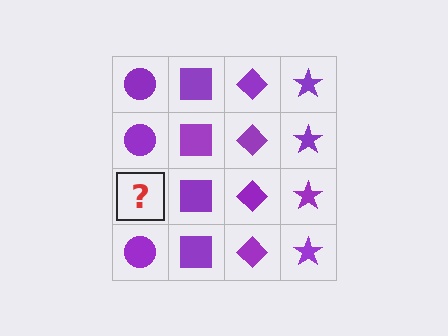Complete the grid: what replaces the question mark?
The question mark should be replaced with a purple circle.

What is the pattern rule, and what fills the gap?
The rule is that each column has a consistent shape. The gap should be filled with a purple circle.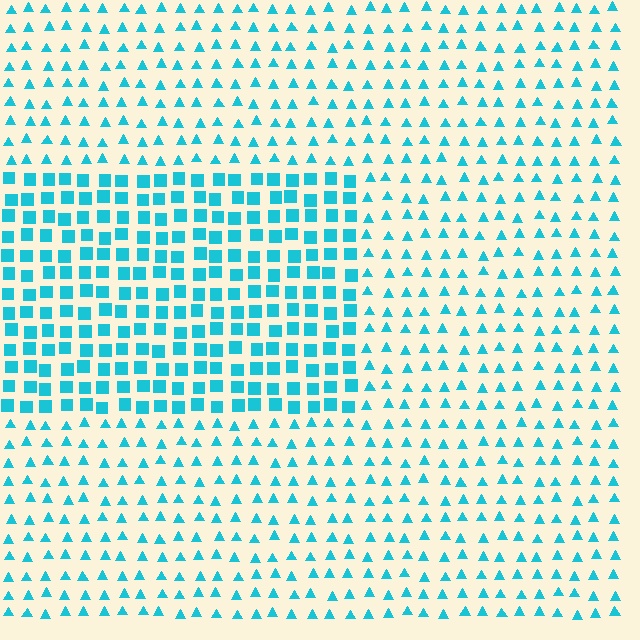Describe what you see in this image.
The image is filled with small cyan elements arranged in a uniform grid. A rectangle-shaped region contains squares, while the surrounding area contains triangles. The boundary is defined purely by the change in element shape.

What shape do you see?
I see a rectangle.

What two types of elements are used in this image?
The image uses squares inside the rectangle region and triangles outside it.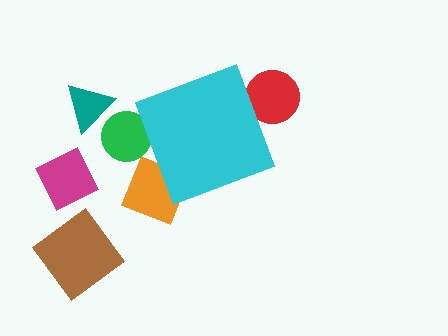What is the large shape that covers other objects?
A cyan diamond.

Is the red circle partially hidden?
Yes, the red circle is partially hidden behind the cyan diamond.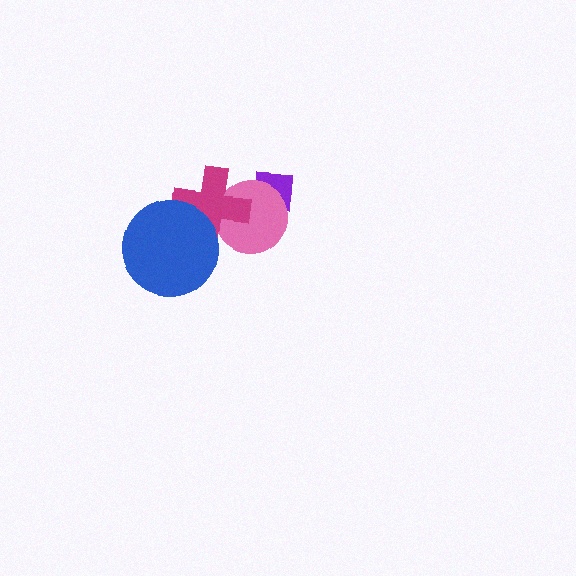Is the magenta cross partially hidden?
Yes, it is partially covered by another shape.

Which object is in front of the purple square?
The pink circle is in front of the purple square.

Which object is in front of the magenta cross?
The blue circle is in front of the magenta cross.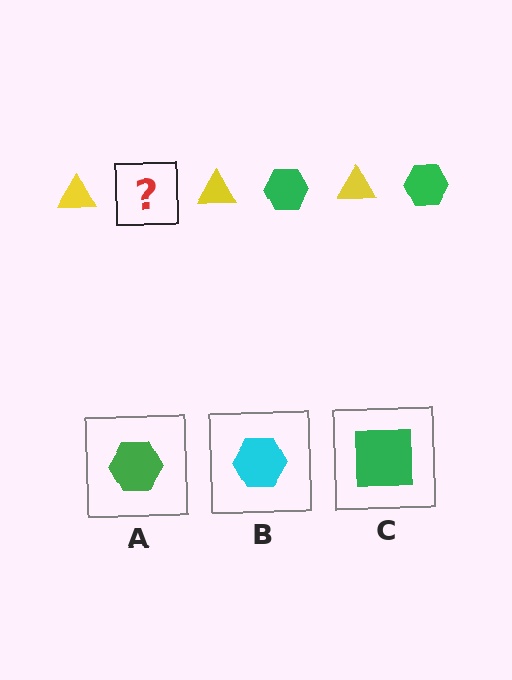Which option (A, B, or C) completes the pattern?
A.